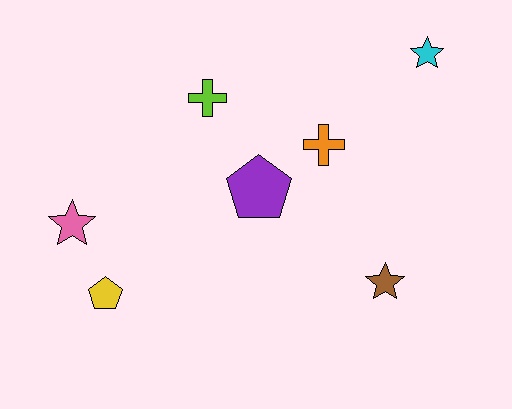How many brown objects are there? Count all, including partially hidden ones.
There is 1 brown object.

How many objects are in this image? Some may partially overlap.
There are 7 objects.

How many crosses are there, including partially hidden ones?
There are 2 crosses.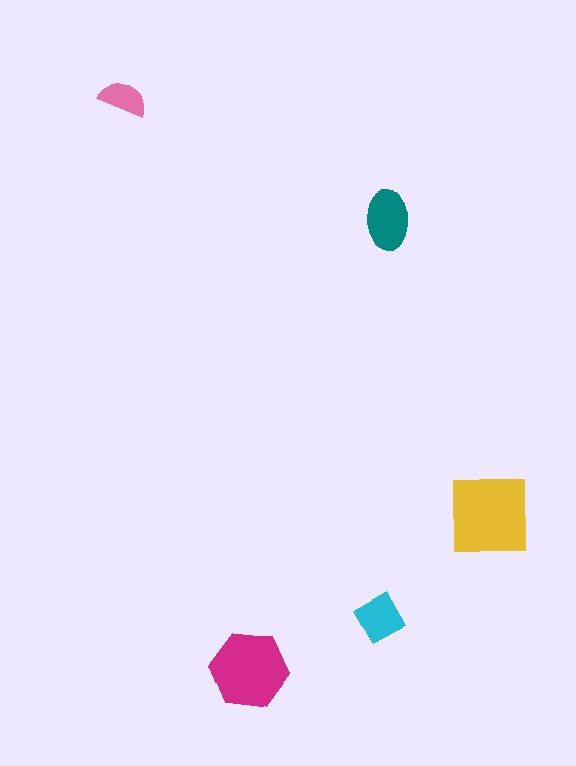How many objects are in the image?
There are 5 objects in the image.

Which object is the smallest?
The pink semicircle.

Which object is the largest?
The yellow square.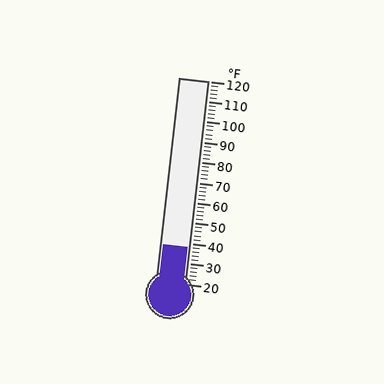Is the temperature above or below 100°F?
The temperature is below 100°F.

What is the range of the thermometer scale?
The thermometer scale ranges from 20°F to 120°F.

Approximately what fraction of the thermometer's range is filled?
The thermometer is filled to approximately 20% of its range.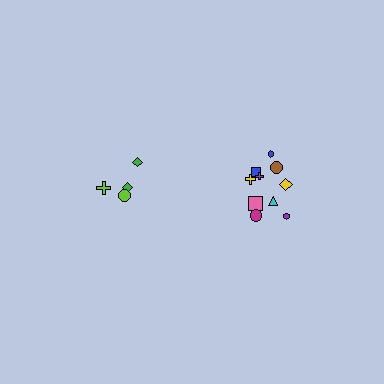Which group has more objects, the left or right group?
The right group.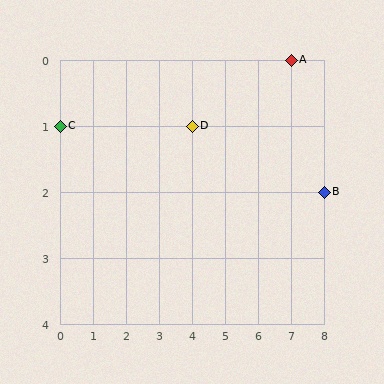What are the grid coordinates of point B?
Point B is at grid coordinates (8, 2).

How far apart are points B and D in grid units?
Points B and D are 4 columns and 1 row apart (about 4.1 grid units diagonally).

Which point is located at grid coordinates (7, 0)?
Point A is at (7, 0).